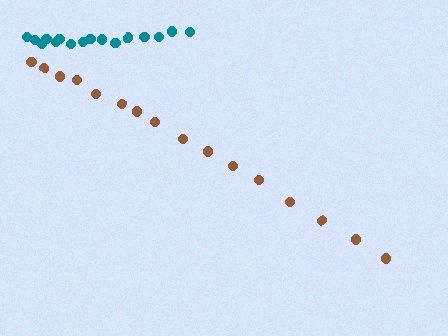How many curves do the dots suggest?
There are 2 distinct paths.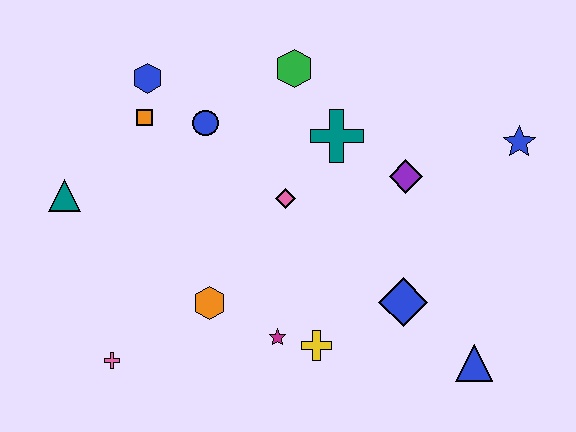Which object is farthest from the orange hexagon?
The blue star is farthest from the orange hexagon.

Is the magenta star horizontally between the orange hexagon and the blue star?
Yes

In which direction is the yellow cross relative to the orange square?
The yellow cross is below the orange square.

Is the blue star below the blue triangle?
No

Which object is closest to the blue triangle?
The blue diamond is closest to the blue triangle.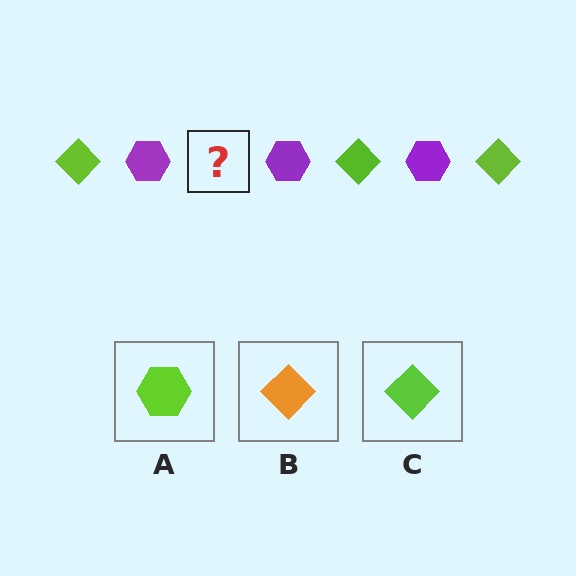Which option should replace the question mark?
Option C.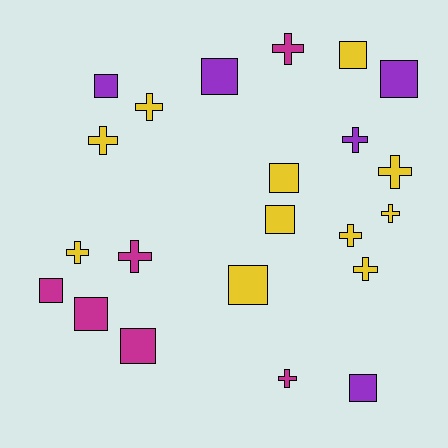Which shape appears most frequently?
Square, with 11 objects.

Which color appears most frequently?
Yellow, with 11 objects.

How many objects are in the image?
There are 22 objects.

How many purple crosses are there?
There is 1 purple cross.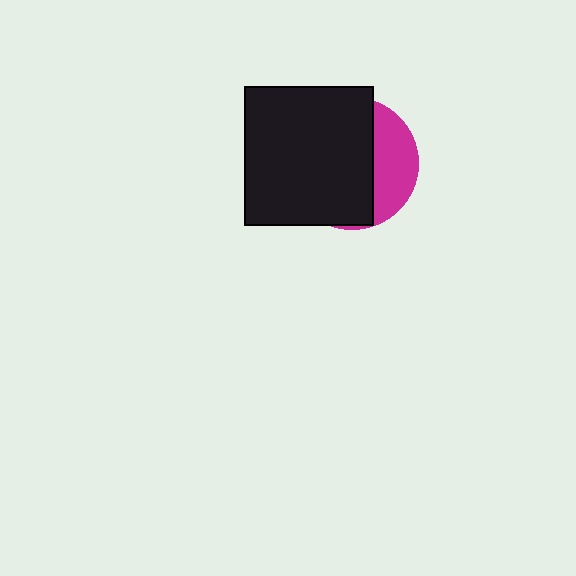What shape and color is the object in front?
The object in front is a black rectangle.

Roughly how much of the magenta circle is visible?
A small part of it is visible (roughly 31%).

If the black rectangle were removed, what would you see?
You would see the complete magenta circle.